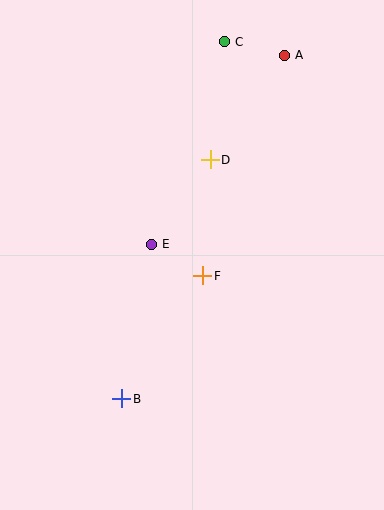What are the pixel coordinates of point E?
Point E is at (151, 244).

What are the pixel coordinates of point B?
Point B is at (122, 399).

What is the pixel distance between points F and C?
The distance between F and C is 235 pixels.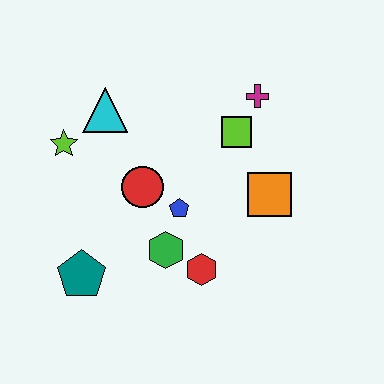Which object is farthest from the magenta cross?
The teal pentagon is farthest from the magenta cross.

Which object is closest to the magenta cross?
The lime square is closest to the magenta cross.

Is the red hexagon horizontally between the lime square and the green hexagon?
Yes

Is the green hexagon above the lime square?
No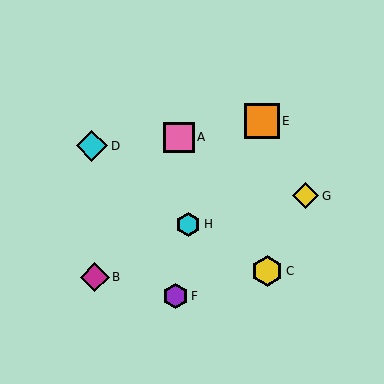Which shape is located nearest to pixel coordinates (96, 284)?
The magenta diamond (labeled B) at (95, 277) is nearest to that location.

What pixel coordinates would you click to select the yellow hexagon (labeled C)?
Click at (267, 271) to select the yellow hexagon C.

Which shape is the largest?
The orange square (labeled E) is the largest.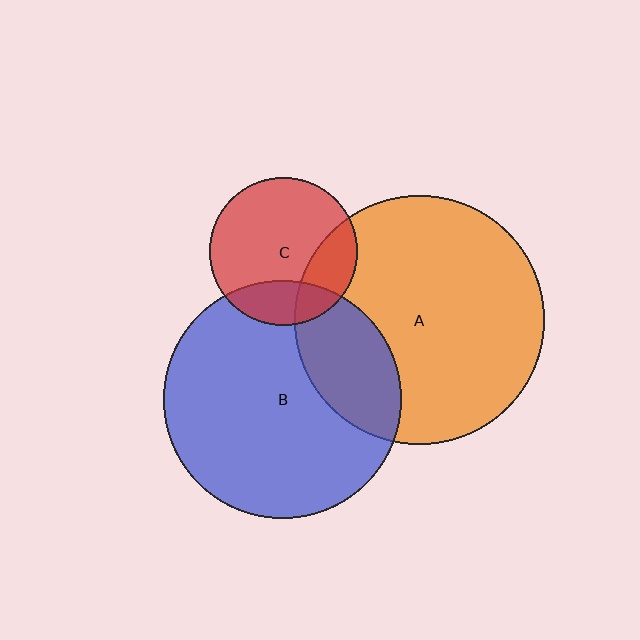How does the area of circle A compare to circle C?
Approximately 2.8 times.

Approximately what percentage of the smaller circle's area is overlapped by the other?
Approximately 20%.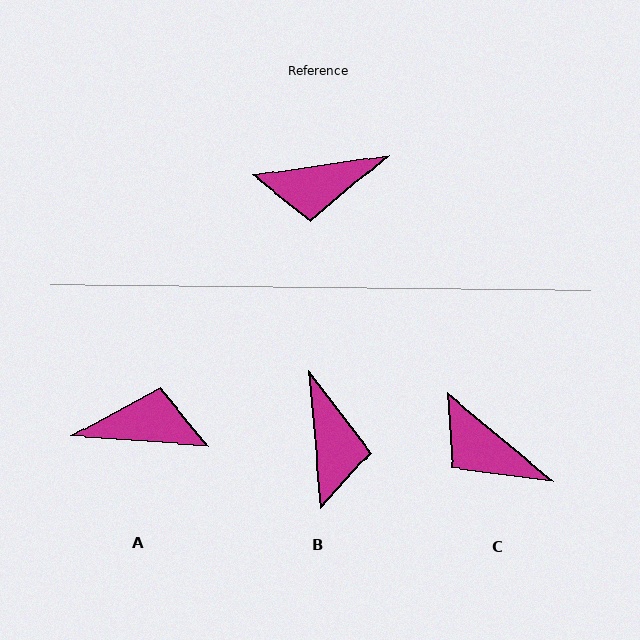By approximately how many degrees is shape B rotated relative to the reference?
Approximately 87 degrees counter-clockwise.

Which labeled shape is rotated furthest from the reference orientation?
A, about 167 degrees away.